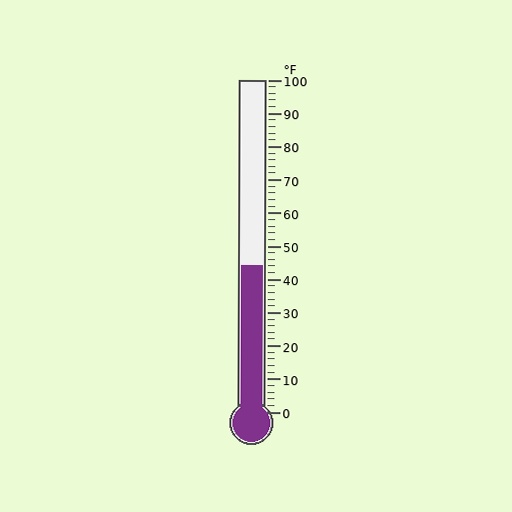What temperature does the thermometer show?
The thermometer shows approximately 44°F.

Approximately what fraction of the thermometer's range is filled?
The thermometer is filled to approximately 45% of its range.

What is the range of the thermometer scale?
The thermometer scale ranges from 0°F to 100°F.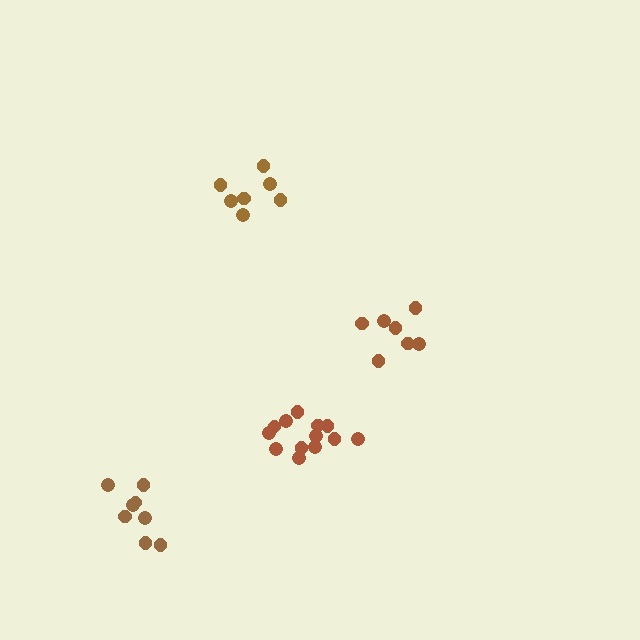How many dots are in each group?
Group 1: 7 dots, Group 2: 13 dots, Group 3: 8 dots, Group 4: 7 dots (35 total).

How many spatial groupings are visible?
There are 4 spatial groupings.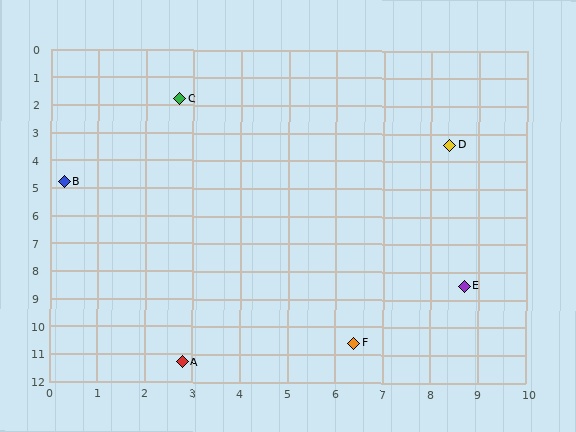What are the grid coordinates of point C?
Point C is at approximately (2.7, 1.8).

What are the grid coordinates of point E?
Point E is at approximately (8.7, 8.5).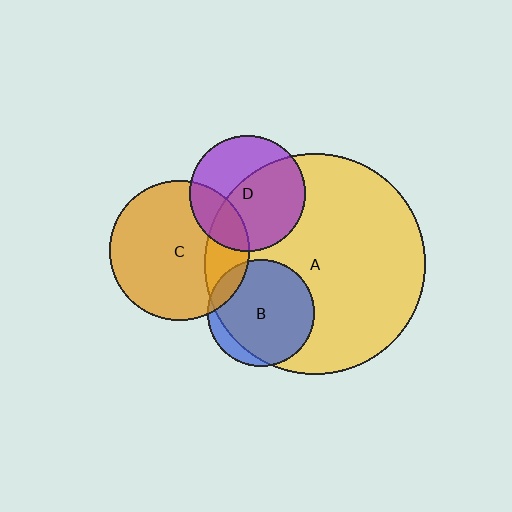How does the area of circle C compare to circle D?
Approximately 1.5 times.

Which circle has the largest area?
Circle A (yellow).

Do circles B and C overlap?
Yes.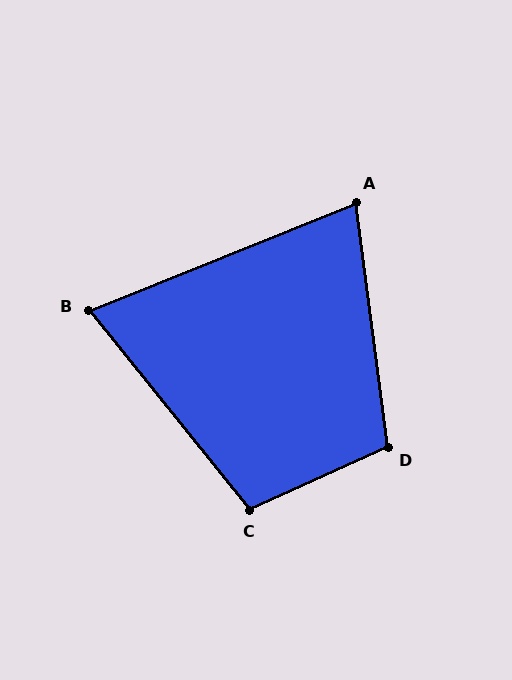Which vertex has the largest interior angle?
D, at approximately 107 degrees.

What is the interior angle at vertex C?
Approximately 105 degrees (obtuse).